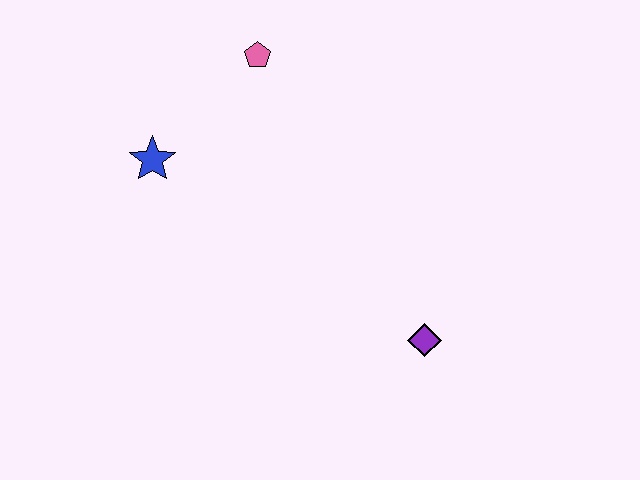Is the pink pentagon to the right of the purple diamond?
No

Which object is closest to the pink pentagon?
The blue star is closest to the pink pentagon.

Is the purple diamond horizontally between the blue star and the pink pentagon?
No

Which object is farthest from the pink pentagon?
The purple diamond is farthest from the pink pentagon.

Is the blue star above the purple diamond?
Yes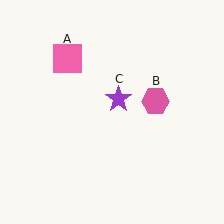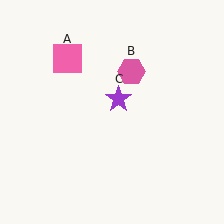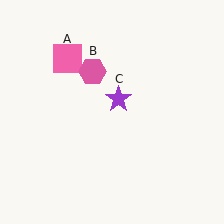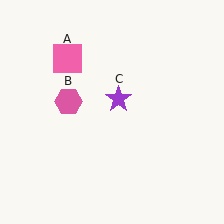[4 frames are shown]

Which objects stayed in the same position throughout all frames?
Pink square (object A) and purple star (object C) remained stationary.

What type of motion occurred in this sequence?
The pink hexagon (object B) rotated counterclockwise around the center of the scene.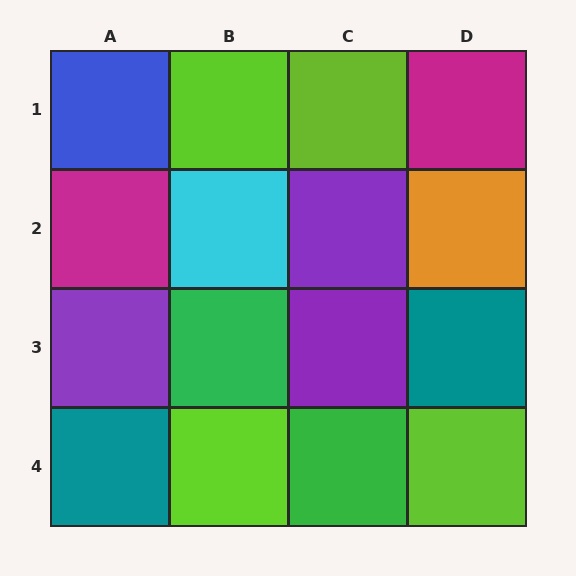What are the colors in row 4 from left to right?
Teal, lime, green, lime.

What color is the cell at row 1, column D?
Magenta.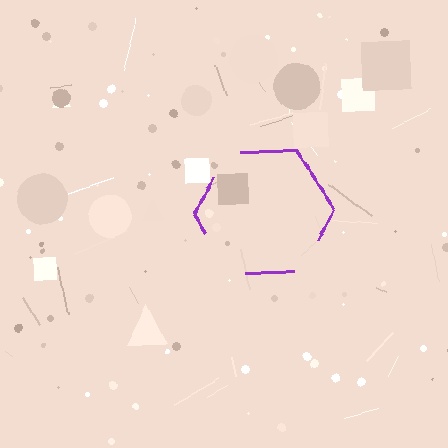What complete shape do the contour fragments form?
The contour fragments form a hexagon.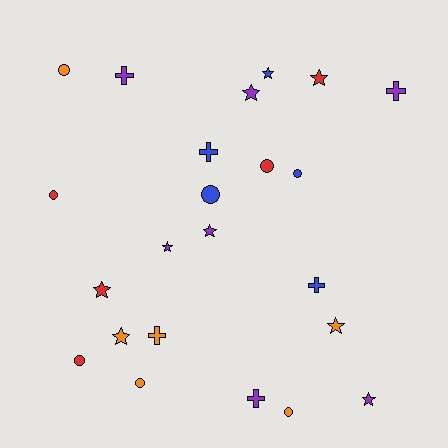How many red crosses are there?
There are no red crosses.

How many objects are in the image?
There are 23 objects.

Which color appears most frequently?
Purple, with 7 objects.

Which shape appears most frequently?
Star, with 9 objects.